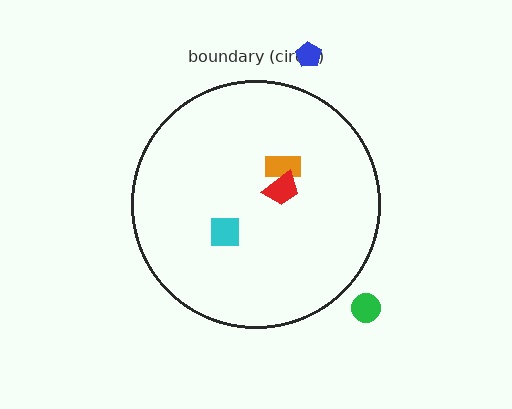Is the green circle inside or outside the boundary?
Outside.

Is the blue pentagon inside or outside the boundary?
Outside.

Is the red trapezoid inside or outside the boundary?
Inside.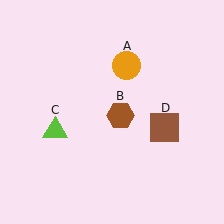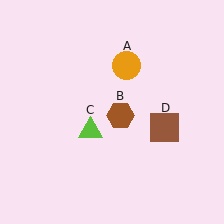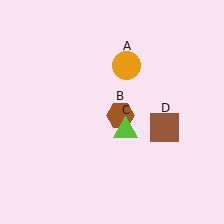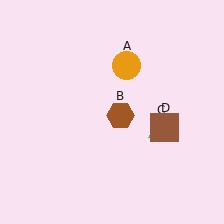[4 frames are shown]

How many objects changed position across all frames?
1 object changed position: lime triangle (object C).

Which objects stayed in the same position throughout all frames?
Orange circle (object A) and brown hexagon (object B) and brown square (object D) remained stationary.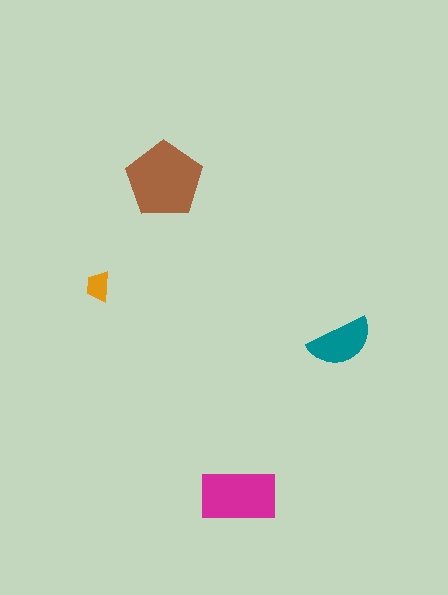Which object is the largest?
The brown pentagon.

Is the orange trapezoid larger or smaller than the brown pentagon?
Smaller.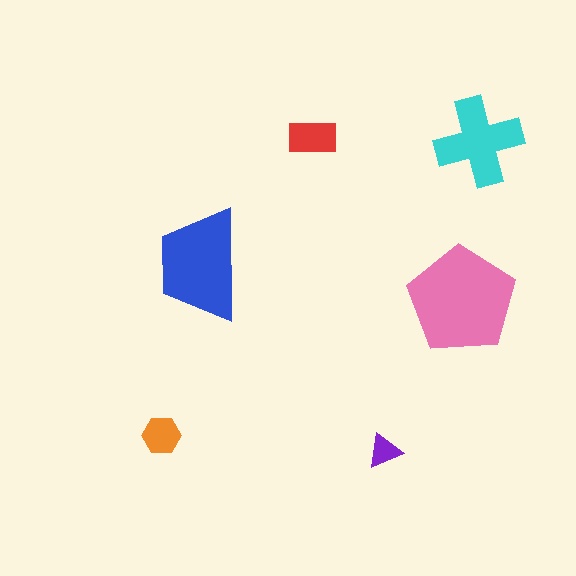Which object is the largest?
The pink pentagon.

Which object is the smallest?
The purple triangle.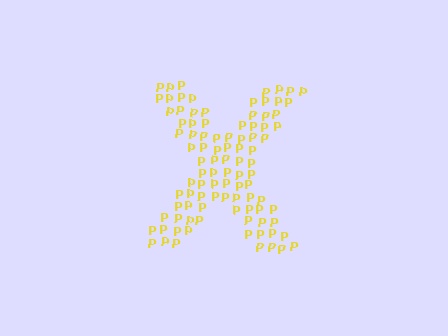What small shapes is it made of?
It is made of small letter P's.